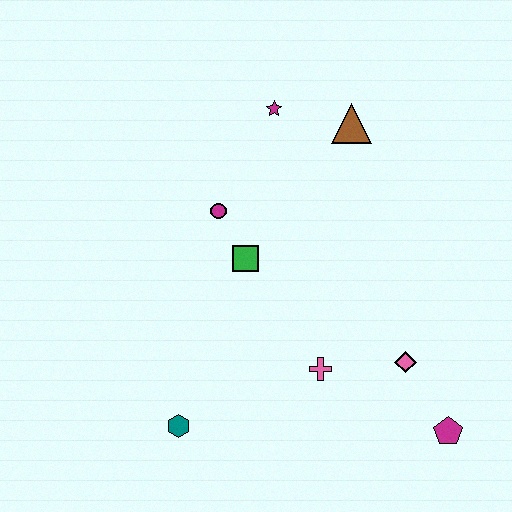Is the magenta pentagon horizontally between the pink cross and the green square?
No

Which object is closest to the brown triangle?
The magenta star is closest to the brown triangle.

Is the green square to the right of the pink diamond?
No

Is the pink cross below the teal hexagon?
No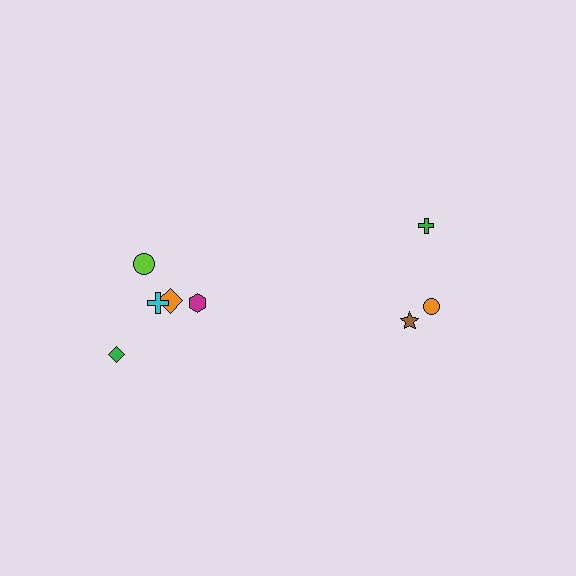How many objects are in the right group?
There are 3 objects.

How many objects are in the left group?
There are 5 objects.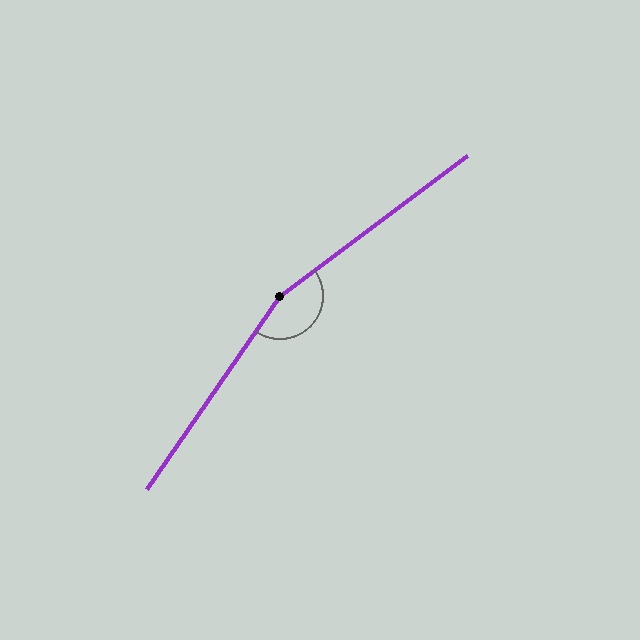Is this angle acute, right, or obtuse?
It is obtuse.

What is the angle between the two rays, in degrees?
Approximately 161 degrees.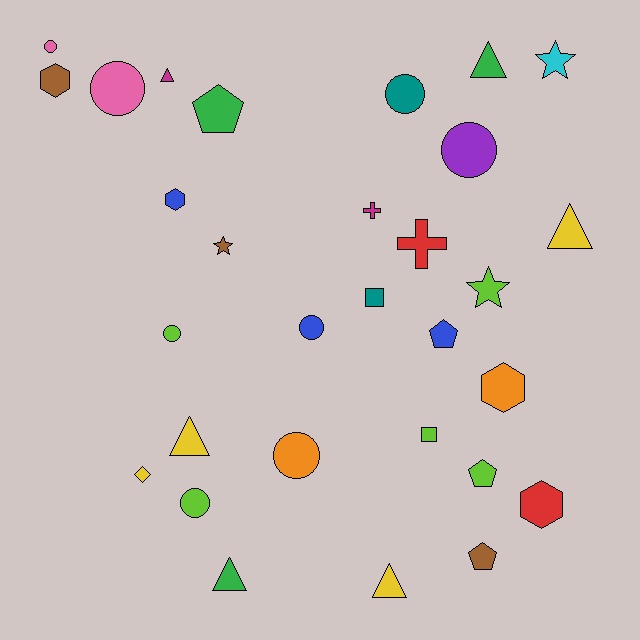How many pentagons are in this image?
There are 4 pentagons.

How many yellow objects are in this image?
There are 4 yellow objects.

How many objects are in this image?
There are 30 objects.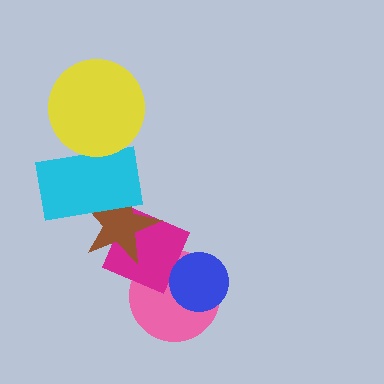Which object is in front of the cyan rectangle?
The yellow circle is in front of the cyan rectangle.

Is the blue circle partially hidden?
No, no other shape covers it.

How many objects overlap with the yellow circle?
1 object overlaps with the yellow circle.